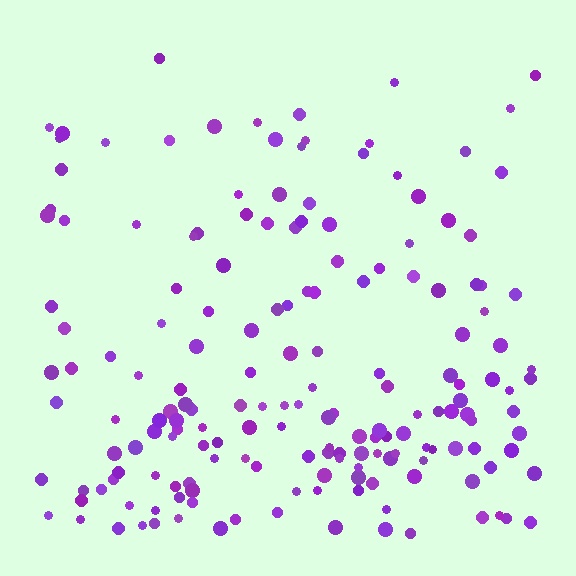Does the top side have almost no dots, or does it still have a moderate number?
Still a moderate number, just noticeably fewer than the bottom.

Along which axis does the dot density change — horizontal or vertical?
Vertical.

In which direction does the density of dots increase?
From top to bottom, with the bottom side densest.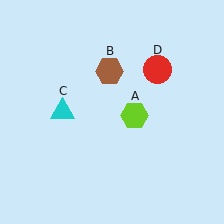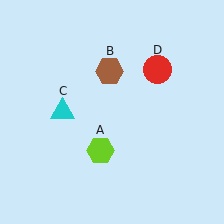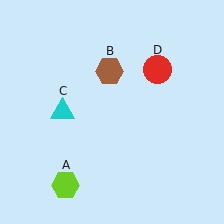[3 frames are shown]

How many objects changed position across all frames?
1 object changed position: lime hexagon (object A).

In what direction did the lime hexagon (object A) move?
The lime hexagon (object A) moved down and to the left.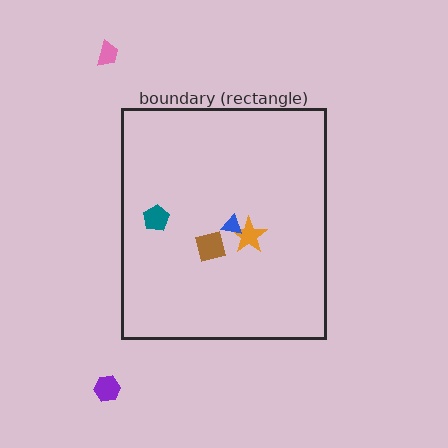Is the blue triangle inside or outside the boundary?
Inside.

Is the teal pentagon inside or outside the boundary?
Inside.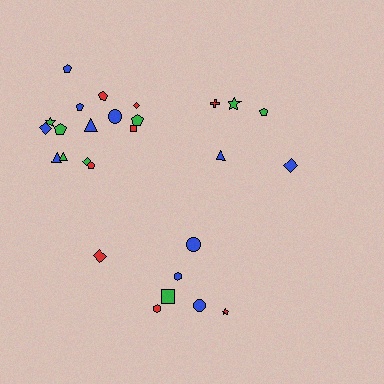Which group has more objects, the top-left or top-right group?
The top-left group.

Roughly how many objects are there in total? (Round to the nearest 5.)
Roughly 25 objects in total.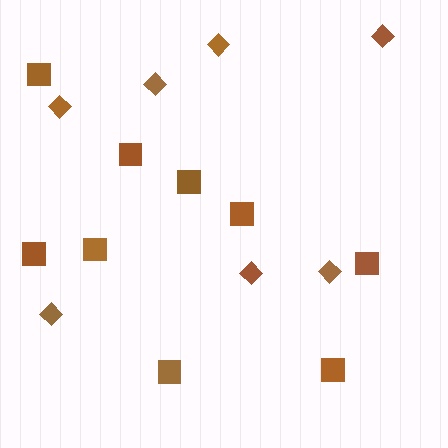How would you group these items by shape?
There are 2 groups: one group of diamonds (7) and one group of squares (9).